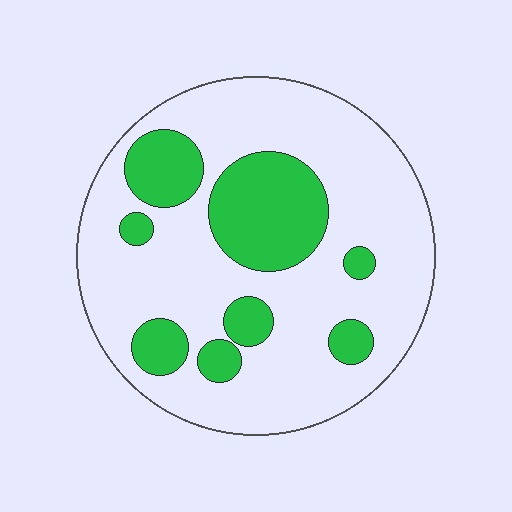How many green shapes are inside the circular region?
8.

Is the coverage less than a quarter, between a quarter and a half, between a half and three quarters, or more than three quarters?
Between a quarter and a half.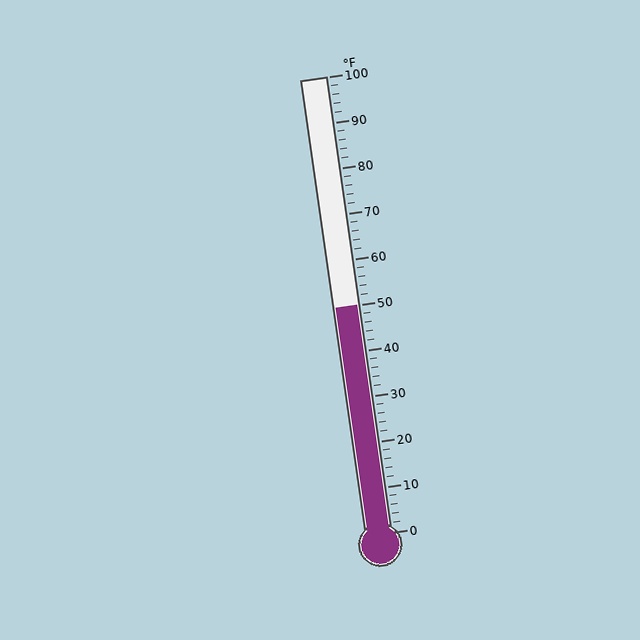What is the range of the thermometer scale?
The thermometer scale ranges from 0°F to 100°F.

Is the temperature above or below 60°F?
The temperature is below 60°F.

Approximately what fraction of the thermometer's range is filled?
The thermometer is filled to approximately 50% of its range.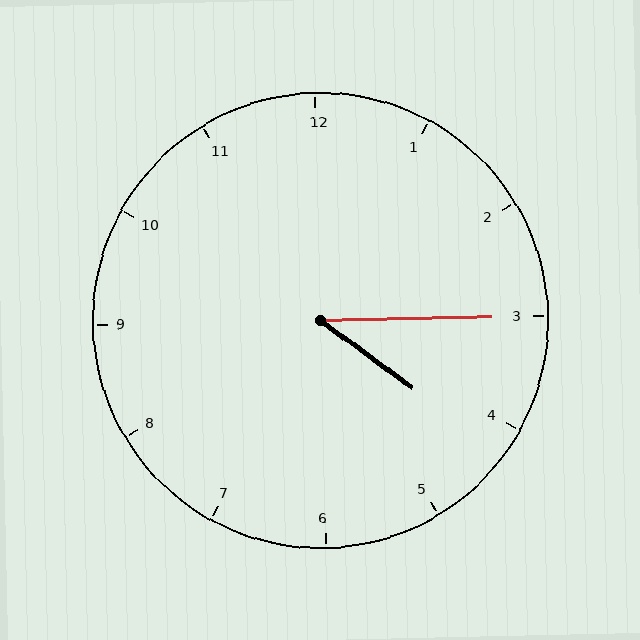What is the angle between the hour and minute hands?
Approximately 38 degrees.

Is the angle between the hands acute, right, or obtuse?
It is acute.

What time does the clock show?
4:15.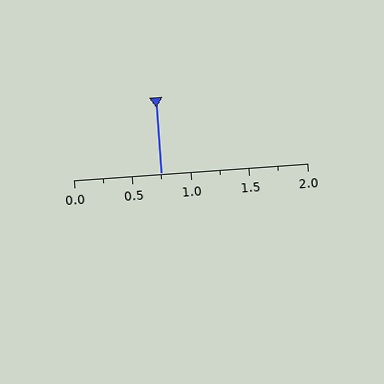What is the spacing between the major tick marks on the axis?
The major ticks are spaced 0.5 apart.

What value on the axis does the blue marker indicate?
The marker indicates approximately 0.75.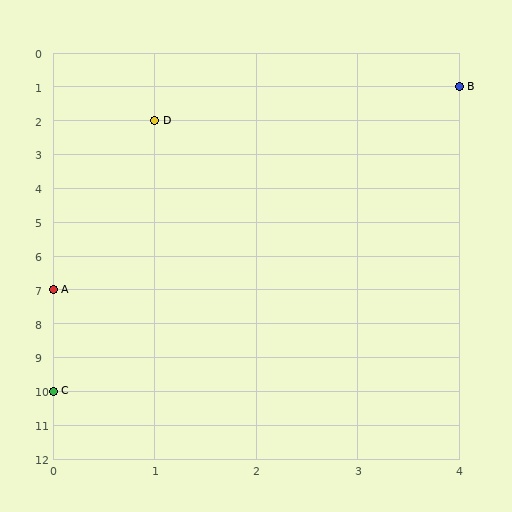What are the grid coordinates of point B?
Point B is at grid coordinates (4, 1).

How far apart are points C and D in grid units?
Points C and D are 1 column and 8 rows apart (about 8.1 grid units diagonally).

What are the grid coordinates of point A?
Point A is at grid coordinates (0, 7).